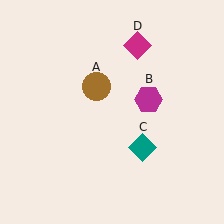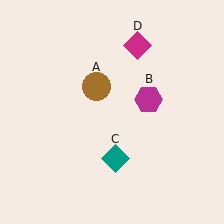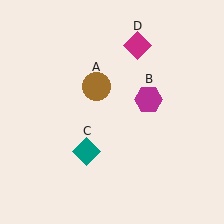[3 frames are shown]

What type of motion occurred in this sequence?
The teal diamond (object C) rotated clockwise around the center of the scene.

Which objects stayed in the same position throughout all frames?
Brown circle (object A) and magenta hexagon (object B) and magenta diamond (object D) remained stationary.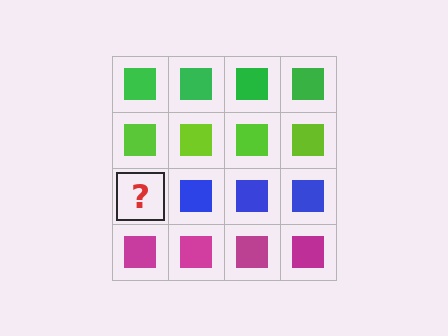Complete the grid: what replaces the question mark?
The question mark should be replaced with a blue square.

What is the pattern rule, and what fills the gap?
The rule is that each row has a consistent color. The gap should be filled with a blue square.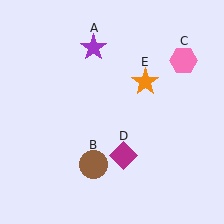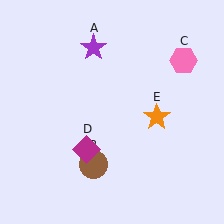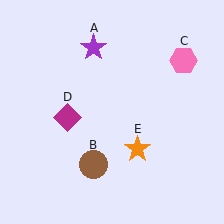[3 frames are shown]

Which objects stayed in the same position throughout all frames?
Purple star (object A) and brown circle (object B) and pink hexagon (object C) remained stationary.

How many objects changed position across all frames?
2 objects changed position: magenta diamond (object D), orange star (object E).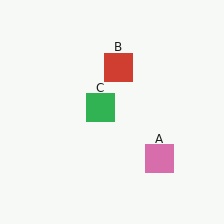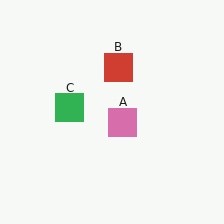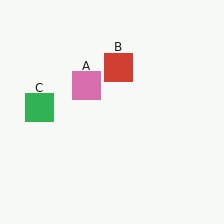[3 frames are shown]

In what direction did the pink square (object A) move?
The pink square (object A) moved up and to the left.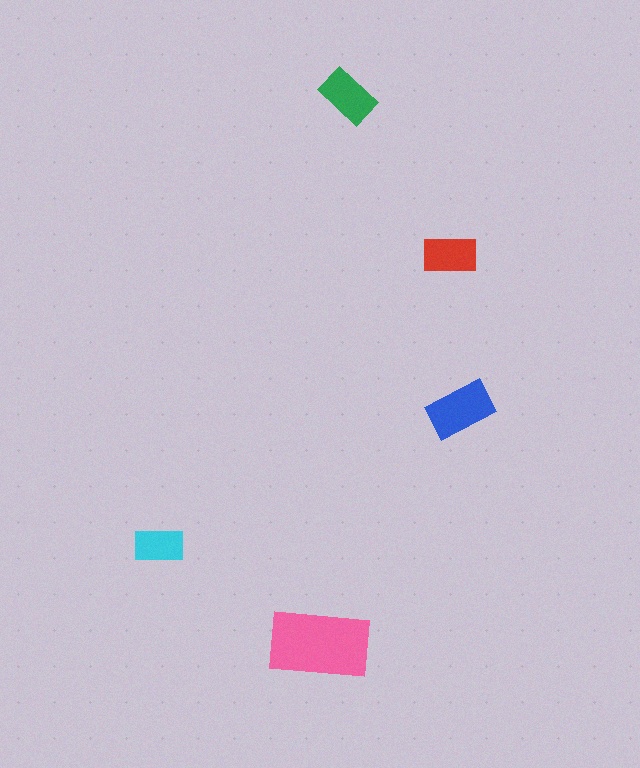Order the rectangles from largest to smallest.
the pink one, the blue one, the green one, the red one, the cyan one.